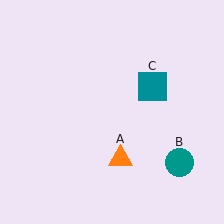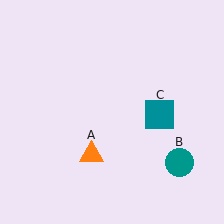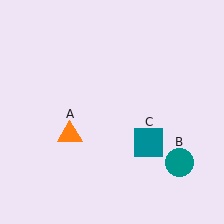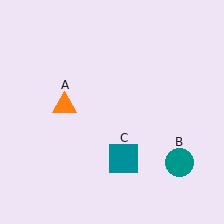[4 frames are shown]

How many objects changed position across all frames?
2 objects changed position: orange triangle (object A), teal square (object C).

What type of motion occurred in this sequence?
The orange triangle (object A), teal square (object C) rotated clockwise around the center of the scene.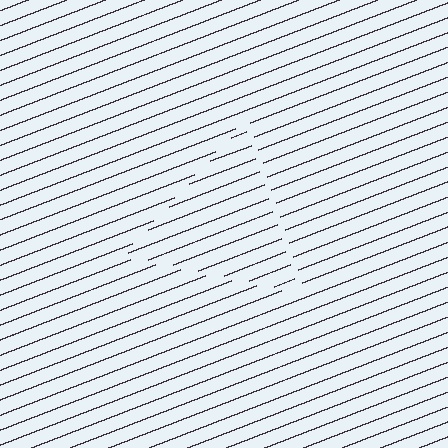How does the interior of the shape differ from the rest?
The interior of the shape contains the same grating, shifted by half a period — the contour is defined by the phase discontinuity where line-ends from the inner and outer gratings abut.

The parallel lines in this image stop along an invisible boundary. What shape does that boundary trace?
An illusory triangle. The interior of the shape contains the same grating, shifted by half a period — the contour is defined by the phase discontinuity where line-ends from the inner and outer gratings abut.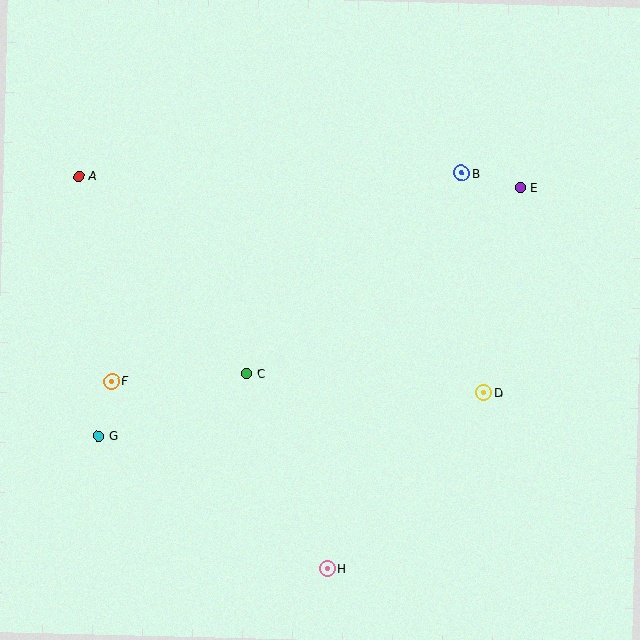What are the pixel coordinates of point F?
Point F is at (112, 381).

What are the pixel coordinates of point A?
Point A is at (79, 176).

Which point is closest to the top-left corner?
Point A is closest to the top-left corner.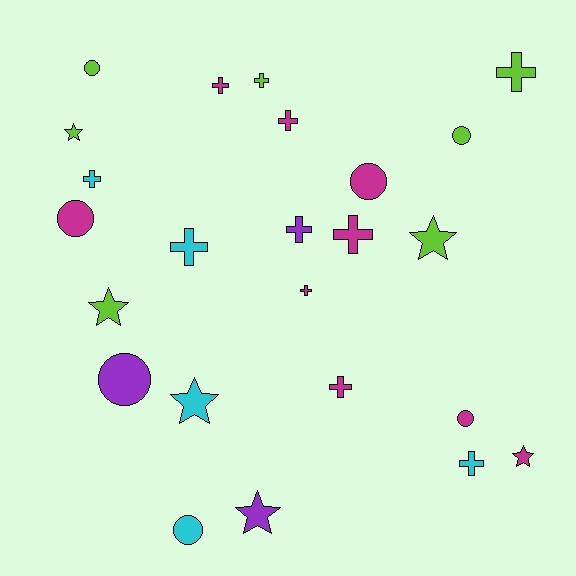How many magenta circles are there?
There are 3 magenta circles.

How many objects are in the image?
There are 24 objects.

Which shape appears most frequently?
Cross, with 11 objects.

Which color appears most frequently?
Magenta, with 9 objects.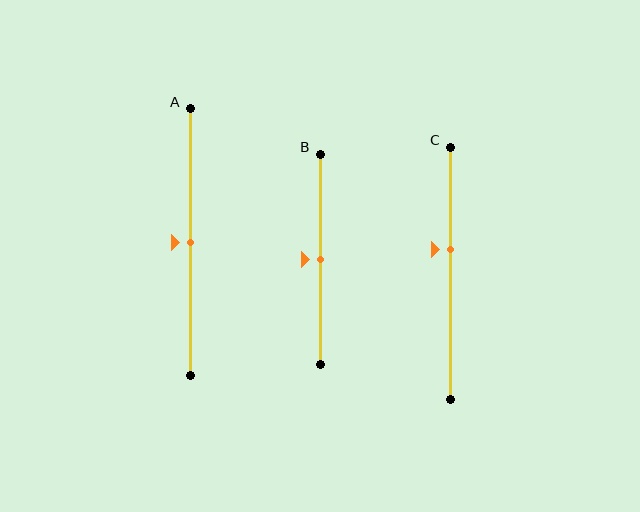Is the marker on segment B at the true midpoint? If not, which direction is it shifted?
Yes, the marker on segment B is at the true midpoint.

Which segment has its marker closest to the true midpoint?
Segment A has its marker closest to the true midpoint.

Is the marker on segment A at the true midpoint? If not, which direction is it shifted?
Yes, the marker on segment A is at the true midpoint.